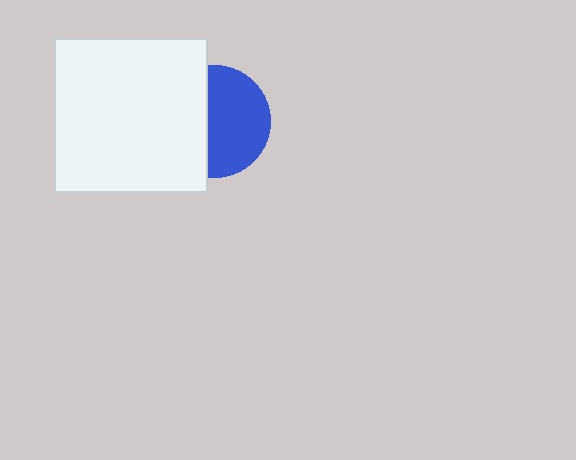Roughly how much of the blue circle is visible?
About half of it is visible (roughly 58%).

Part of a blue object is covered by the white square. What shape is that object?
It is a circle.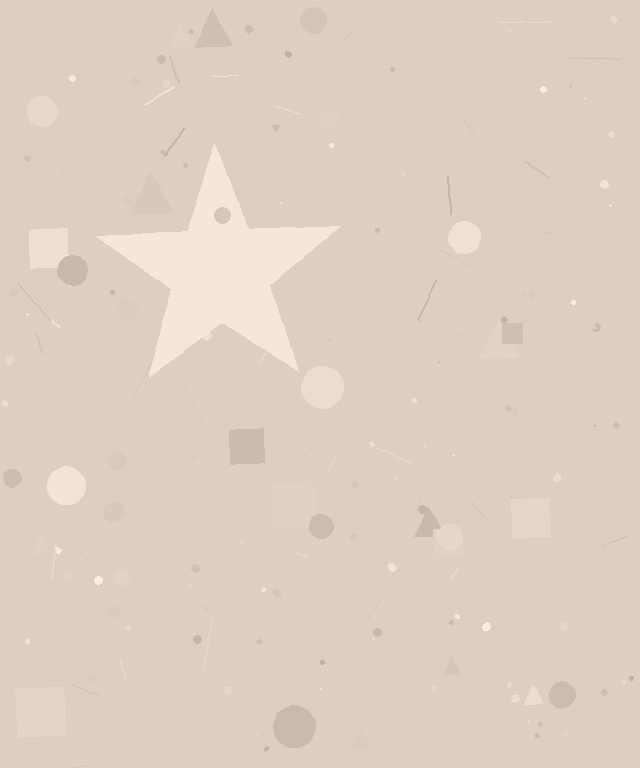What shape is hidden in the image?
A star is hidden in the image.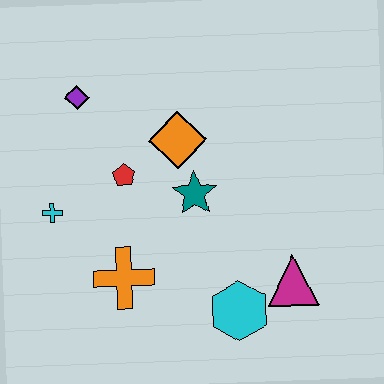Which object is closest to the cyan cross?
The red pentagon is closest to the cyan cross.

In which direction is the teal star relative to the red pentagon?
The teal star is to the right of the red pentagon.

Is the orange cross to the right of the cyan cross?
Yes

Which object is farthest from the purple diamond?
The magenta triangle is farthest from the purple diamond.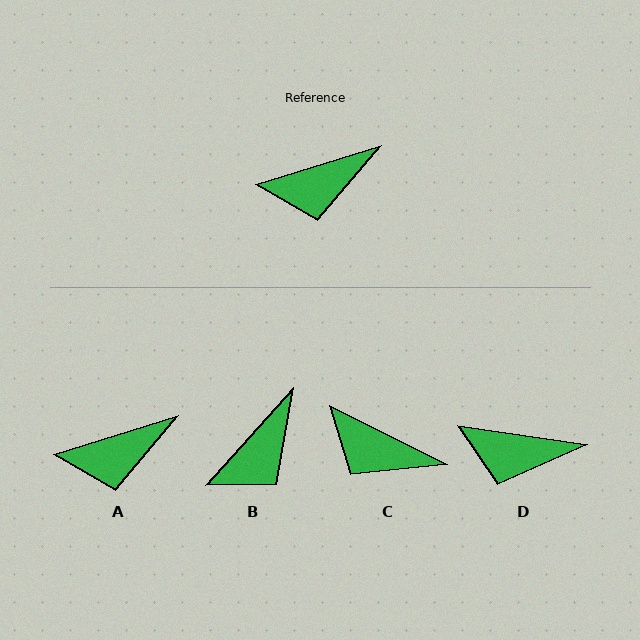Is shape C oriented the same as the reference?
No, it is off by about 44 degrees.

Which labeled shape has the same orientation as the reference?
A.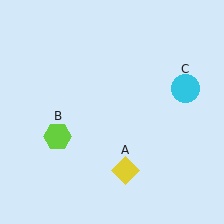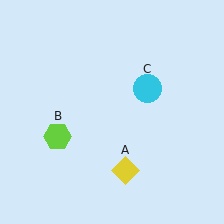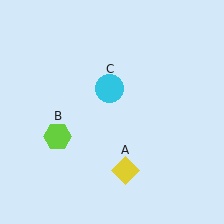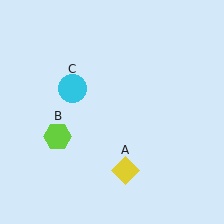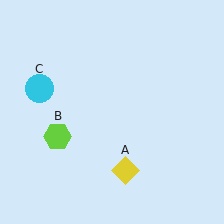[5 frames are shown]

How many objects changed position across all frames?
1 object changed position: cyan circle (object C).